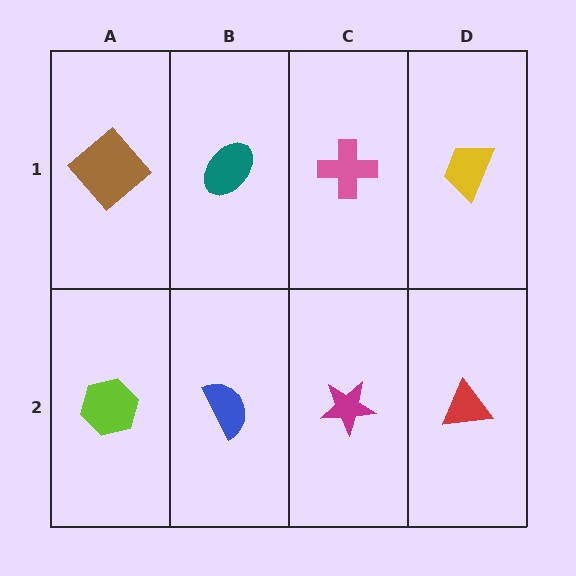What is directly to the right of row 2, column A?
A blue semicircle.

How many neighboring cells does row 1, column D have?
2.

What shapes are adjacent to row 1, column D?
A red triangle (row 2, column D), a pink cross (row 1, column C).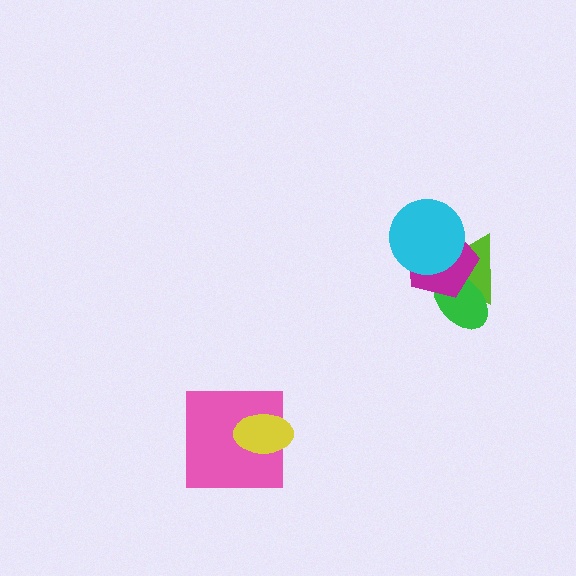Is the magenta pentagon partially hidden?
Yes, it is partially covered by another shape.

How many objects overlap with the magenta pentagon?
3 objects overlap with the magenta pentagon.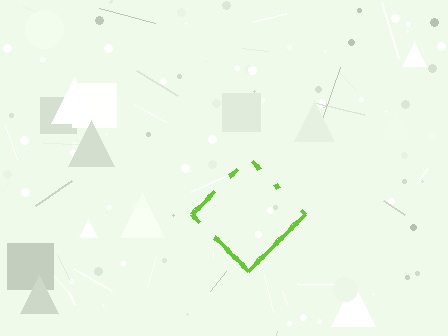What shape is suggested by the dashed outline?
The dashed outline suggests a diamond.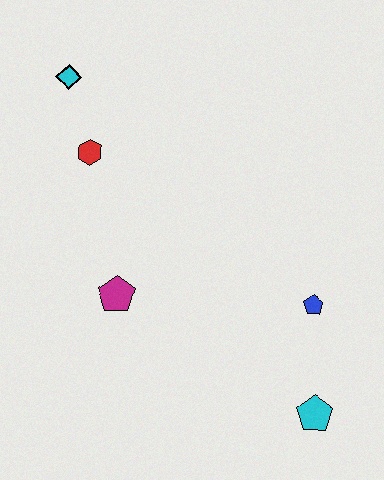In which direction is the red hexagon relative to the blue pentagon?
The red hexagon is to the left of the blue pentagon.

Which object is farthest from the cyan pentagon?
The cyan diamond is farthest from the cyan pentagon.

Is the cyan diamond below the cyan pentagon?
No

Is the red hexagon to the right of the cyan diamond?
Yes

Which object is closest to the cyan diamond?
The red hexagon is closest to the cyan diamond.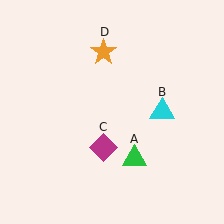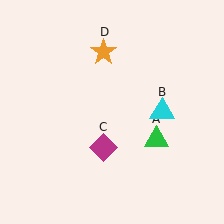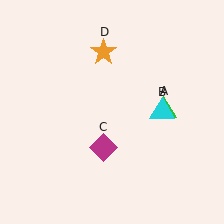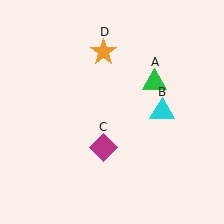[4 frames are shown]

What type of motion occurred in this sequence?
The green triangle (object A) rotated counterclockwise around the center of the scene.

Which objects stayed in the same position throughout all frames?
Cyan triangle (object B) and magenta diamond (object C) and orange star (object D) remained stationary.